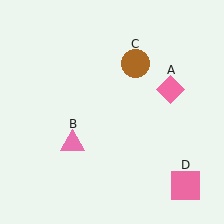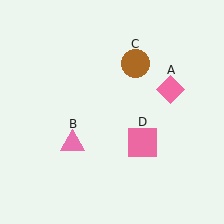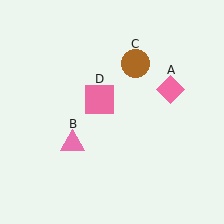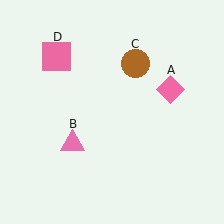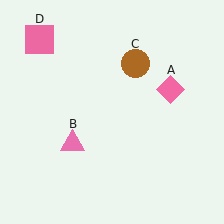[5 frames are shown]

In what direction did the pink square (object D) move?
The pink square (object D) moved up and to the left.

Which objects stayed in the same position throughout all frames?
Pink diamond (object A) and pink triangle (object B) and brown circle (object C) remained stationary.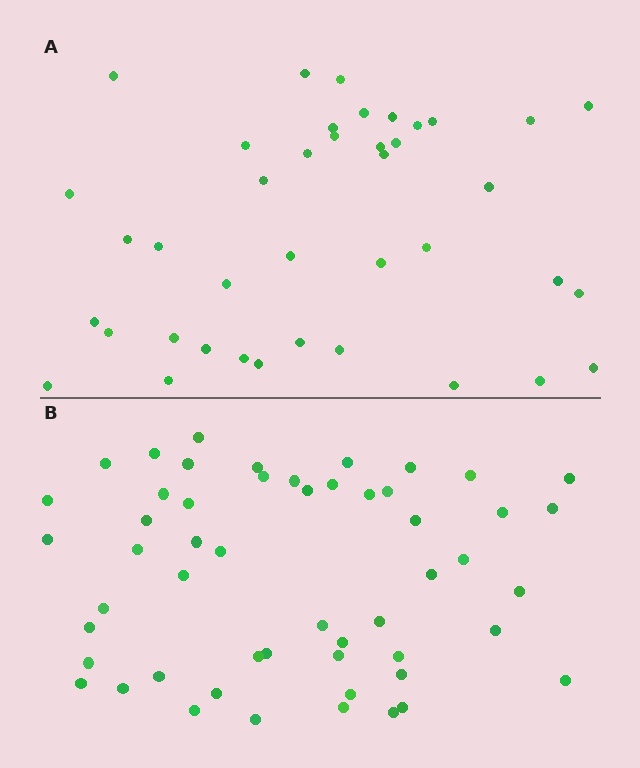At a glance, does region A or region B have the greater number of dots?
Region B (the bottom region) has more dots.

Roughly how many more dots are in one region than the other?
Region B has approximately 15 more dots than region A.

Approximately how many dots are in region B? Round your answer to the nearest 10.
About 50 dots. (The exact count is 53, which rounds to 50.)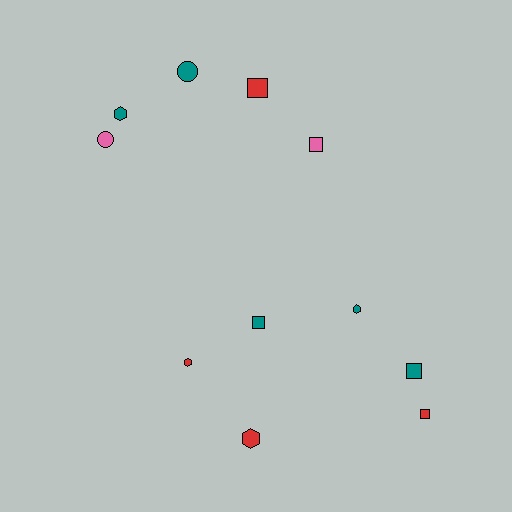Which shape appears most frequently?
Square, with 5 objects.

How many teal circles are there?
There is 1 teal circle.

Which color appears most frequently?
Teal, with 5 objects.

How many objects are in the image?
There are 11 objects.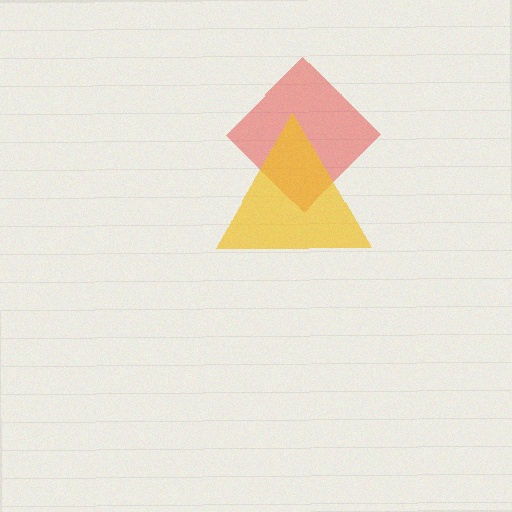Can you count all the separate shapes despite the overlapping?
Yes, there are 2 separate shapes.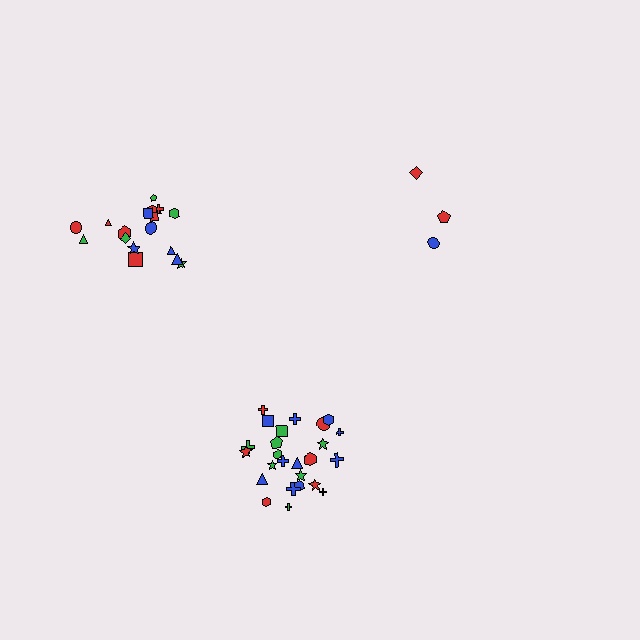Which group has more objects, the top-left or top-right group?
The top-left group.